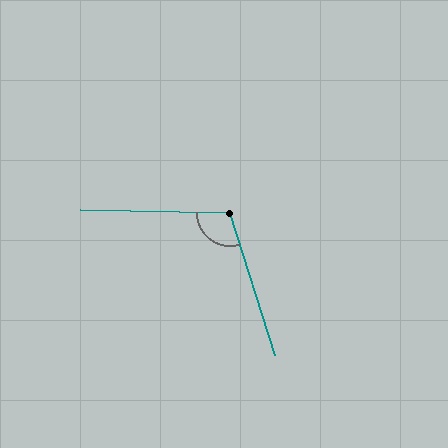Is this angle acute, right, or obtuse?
It is obtuse.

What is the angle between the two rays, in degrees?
Approximately 109 degrees.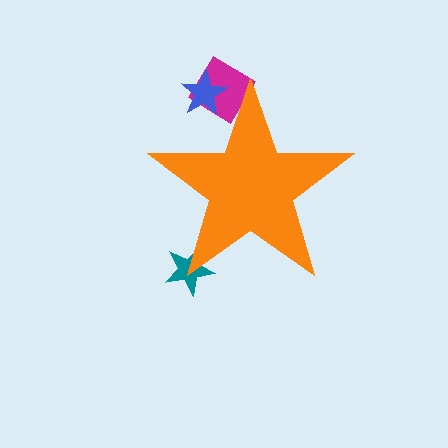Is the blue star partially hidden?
Yes, the blue star is partially hidden behind the orange star.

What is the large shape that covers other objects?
An orange star.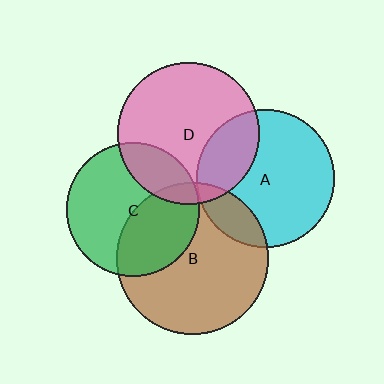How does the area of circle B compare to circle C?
Approximately 1.3 times.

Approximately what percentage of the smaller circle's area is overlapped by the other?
Approximately 15%.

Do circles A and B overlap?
Yes.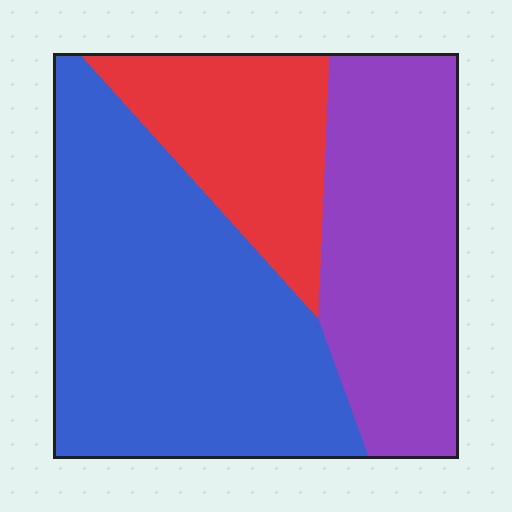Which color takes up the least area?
Red, at roughly 20%.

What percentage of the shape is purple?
Purple covers around 30% of the shape.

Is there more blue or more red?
Blue.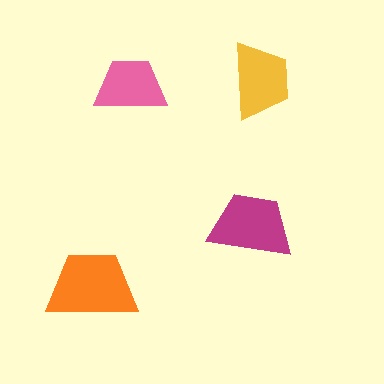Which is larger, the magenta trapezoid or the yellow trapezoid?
The magenta one.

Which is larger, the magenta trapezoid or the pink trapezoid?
The magenta one.